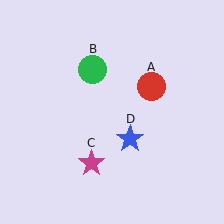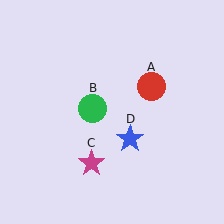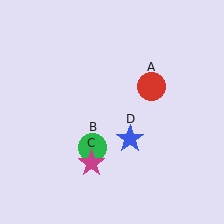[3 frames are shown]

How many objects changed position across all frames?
1 object changed position: green circle (object B).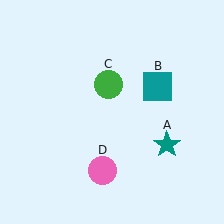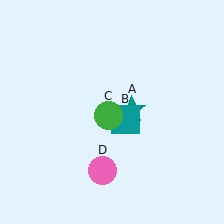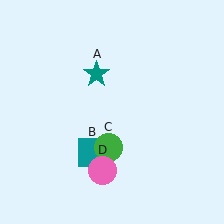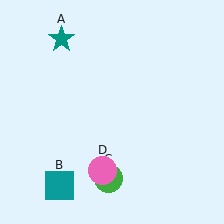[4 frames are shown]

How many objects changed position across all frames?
3 objects changed position: teal star (object A), teal square (object B), green circle (object C).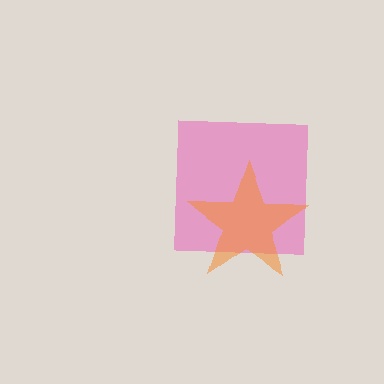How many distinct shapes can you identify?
There are 2 distinct shapes: a pink square, an orange star.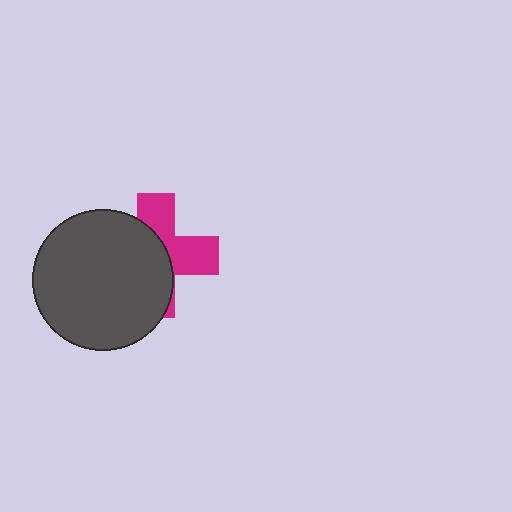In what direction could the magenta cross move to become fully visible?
The magenta cross could move right. That would shift it out from behind the dark gray circle entirely.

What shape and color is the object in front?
The object in front is a dark gray circle.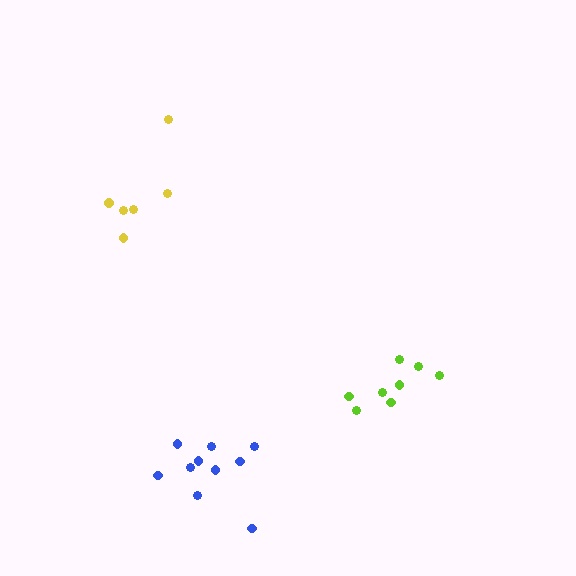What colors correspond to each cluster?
The clusters are colored: yellow, blue, lime.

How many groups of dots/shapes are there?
There are 3 groups.